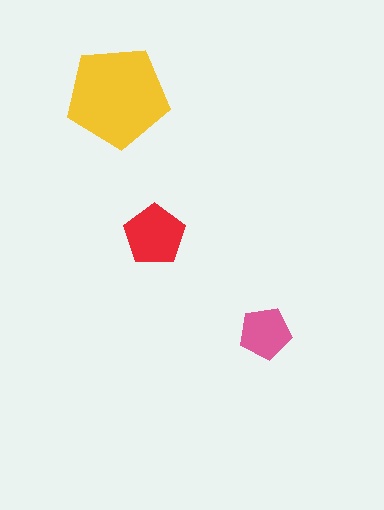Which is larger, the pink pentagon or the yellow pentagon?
The yellow one.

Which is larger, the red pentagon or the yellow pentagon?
The yellow one.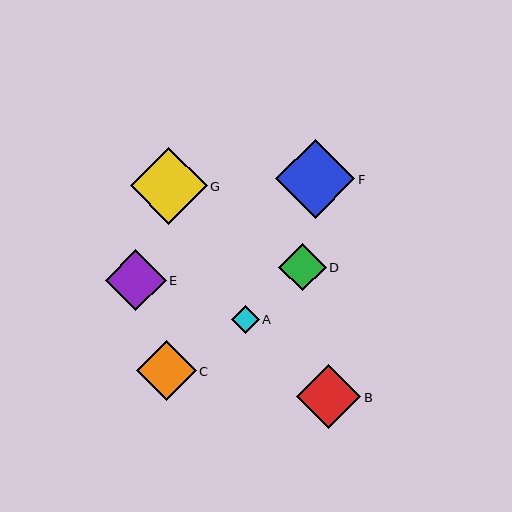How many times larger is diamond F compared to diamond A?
Diamond F is approximately 2.9 times the size of diamond A.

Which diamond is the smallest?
Diamond A is the smallest with a size of approximately 27 pixels.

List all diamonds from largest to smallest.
From largest to smallest: F, G, B, E, C, D, A.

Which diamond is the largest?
Diamond F is the largest with a size of approximately 79 pixels.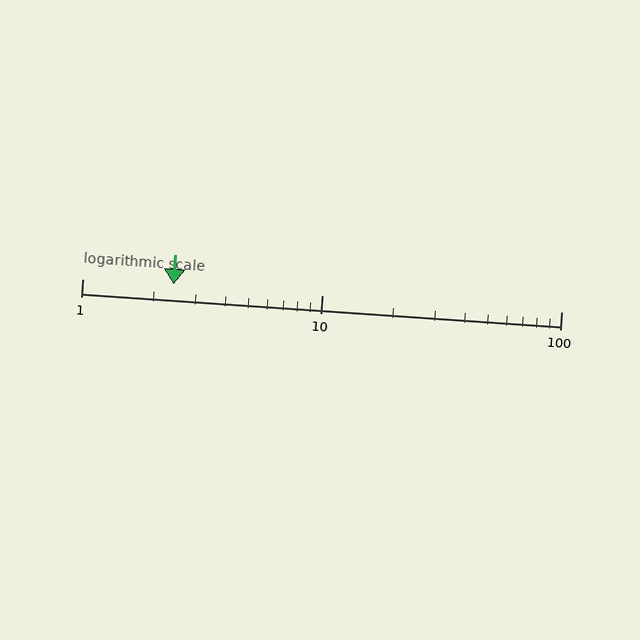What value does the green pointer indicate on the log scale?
The pointer indicates approximately 2.4.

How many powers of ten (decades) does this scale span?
The scale spans 2 decades, from 1 to 100.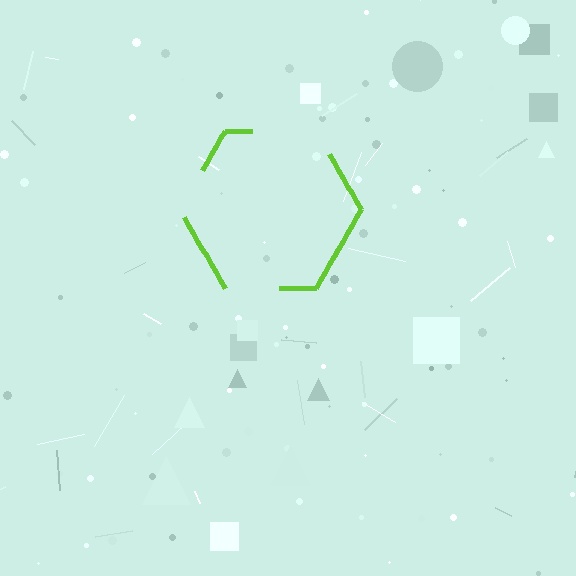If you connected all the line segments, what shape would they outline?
They would outline a hexagon.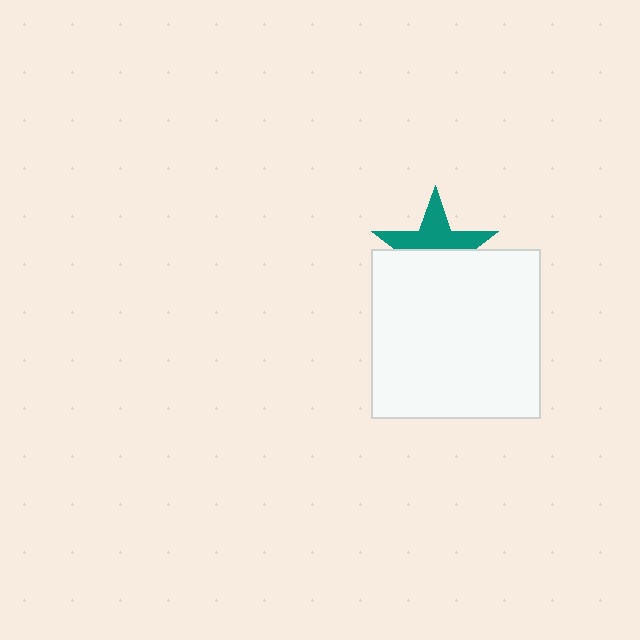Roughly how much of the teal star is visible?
About half of it is visible (roughly 50%).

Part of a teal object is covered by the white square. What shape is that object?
It is a star.